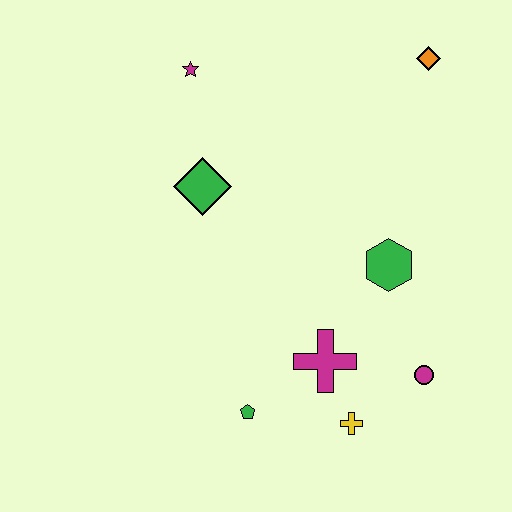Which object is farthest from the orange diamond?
The green pentagon is farthest from the orange diamond.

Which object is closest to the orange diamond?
The green hexagon is closest to the orange diamond.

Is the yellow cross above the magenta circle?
No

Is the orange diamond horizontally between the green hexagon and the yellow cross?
No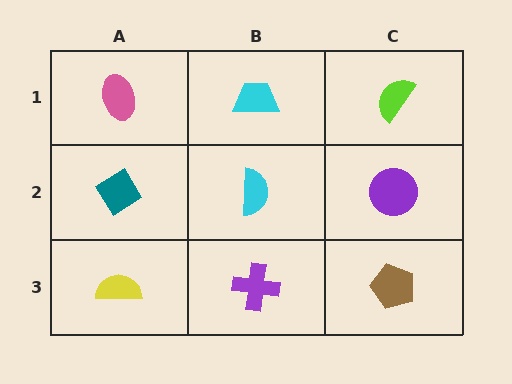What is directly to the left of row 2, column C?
A cyan semicircle.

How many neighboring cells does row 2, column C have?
3.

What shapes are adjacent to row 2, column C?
A lime semicircle (row 1, column C), a brown pentagon (row 3, column C), a cyan semicircle (row 2, column B).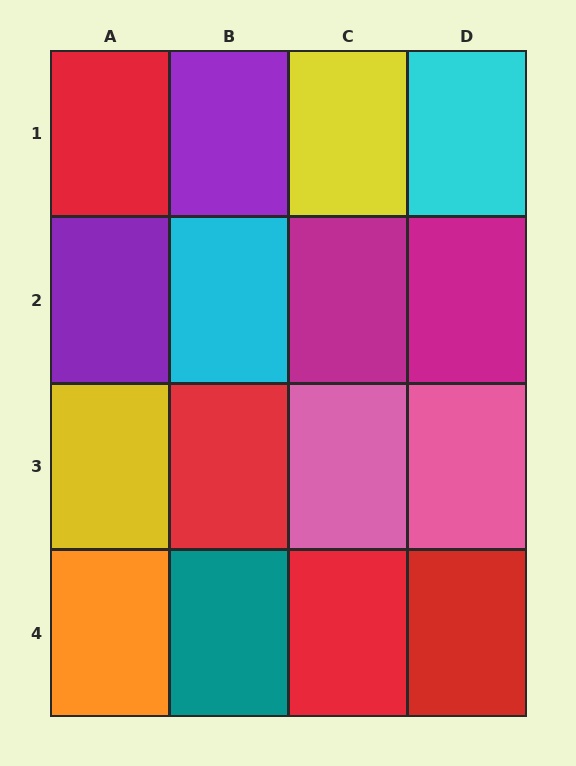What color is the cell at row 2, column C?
Magenta.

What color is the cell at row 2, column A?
Purple.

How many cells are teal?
1 cell is teal.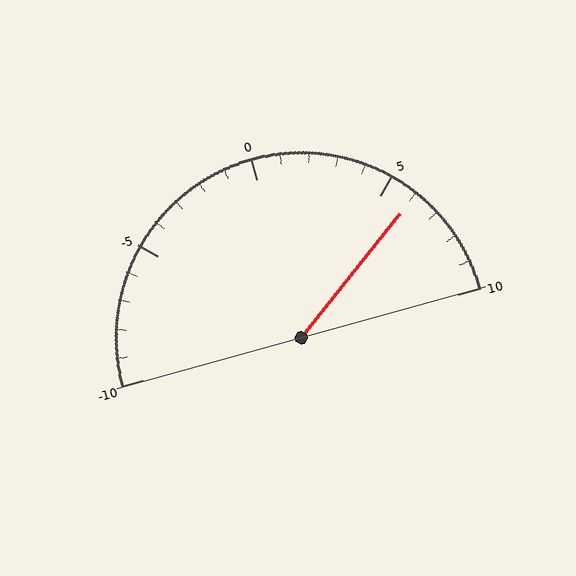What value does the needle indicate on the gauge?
The needle indicates approximately 6.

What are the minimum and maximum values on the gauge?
The gauge ranges from -10 to 10.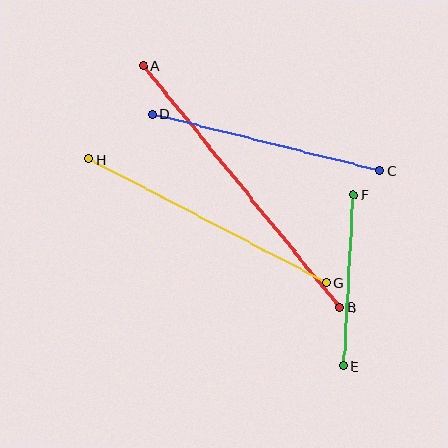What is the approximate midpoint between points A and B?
The midpoint is at approximately (242, 187) pixels.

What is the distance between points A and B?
The distance is approximately 312 pixels.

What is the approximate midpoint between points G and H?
The midpoint is at approximately (208, 221) pixels.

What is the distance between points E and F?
The distance is approximately 171 pixels.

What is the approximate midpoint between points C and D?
The midpoint is at approximately (266, 142) pixels.